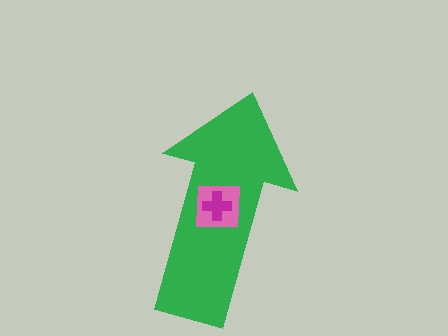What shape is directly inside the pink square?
The magenta cross.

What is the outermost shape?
The green arrow.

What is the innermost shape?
The magenta cross.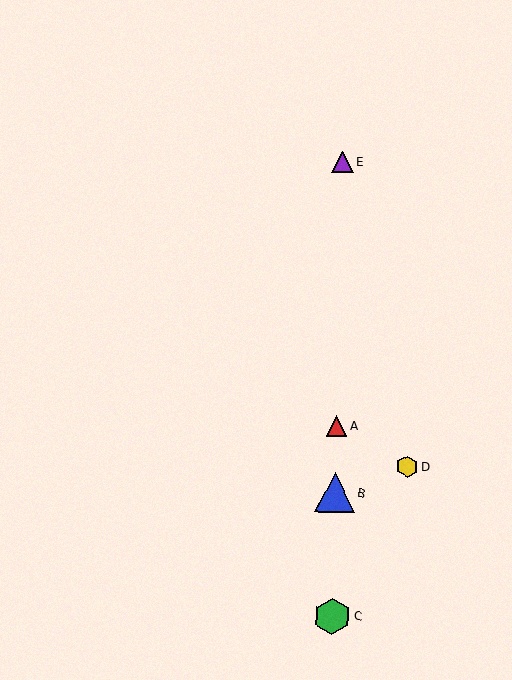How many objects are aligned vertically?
4 objects (A, B, C, E) are aligned vertically.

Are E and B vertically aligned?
Yes, both are at x≈343.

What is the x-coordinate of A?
Object A is at x≈337.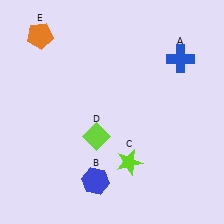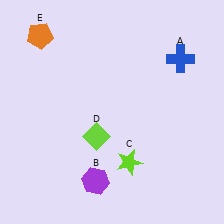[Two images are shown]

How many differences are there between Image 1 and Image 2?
There is 1 difference between the two images.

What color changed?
The hexagon (B) changed from blue in Image 1 to purple in Image 2.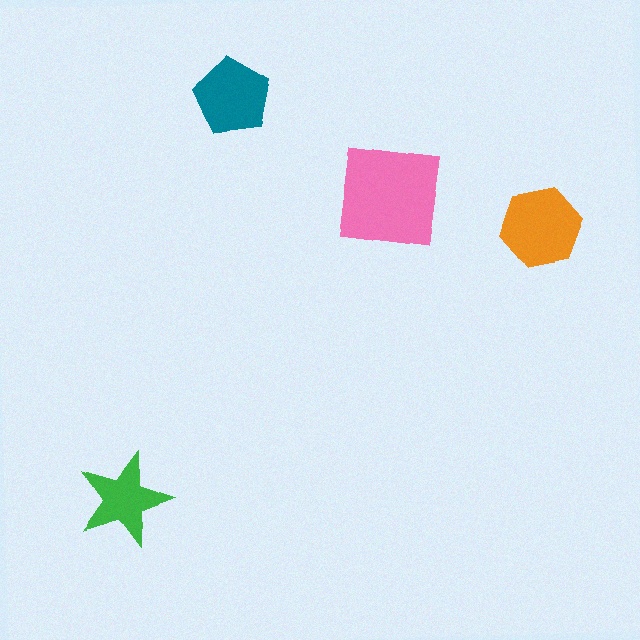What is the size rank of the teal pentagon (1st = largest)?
3rd.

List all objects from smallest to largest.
The green star, the teal pentagon, the orange hexagon, the pink square.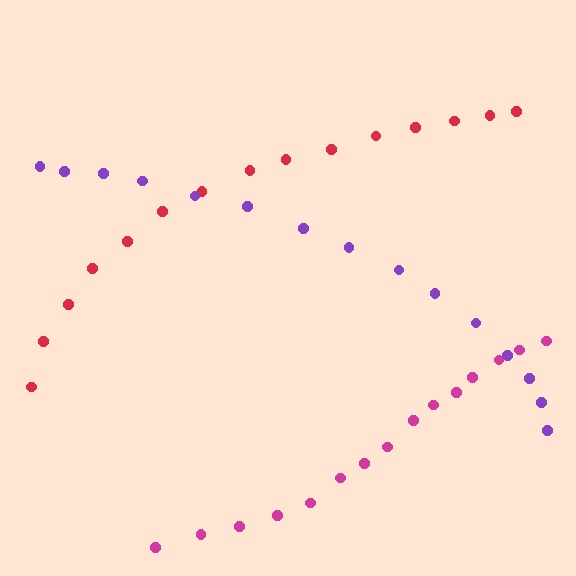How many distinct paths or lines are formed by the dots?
There are 3 distinct paths.